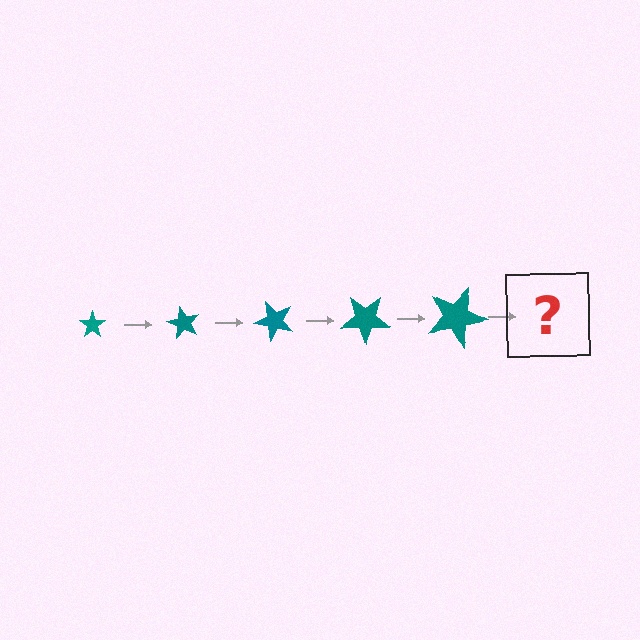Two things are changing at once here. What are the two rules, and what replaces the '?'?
The two rules are that the star grows larger each step and it rotates 60 degrees each step. The '?' should be a star, larger than the previous one and rotated 300 degrees from the start.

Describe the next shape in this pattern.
It should be a star, larger than the previous one and rotated 300 degrees from the start.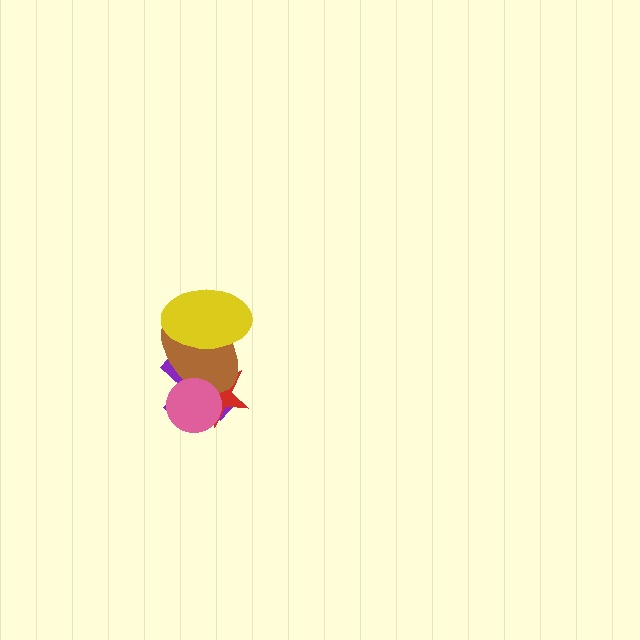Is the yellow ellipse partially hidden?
No, no other shape covers it.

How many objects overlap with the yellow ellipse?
2 objects overlap with the yellow ellipse.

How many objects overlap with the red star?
3 objects overlap with the red star.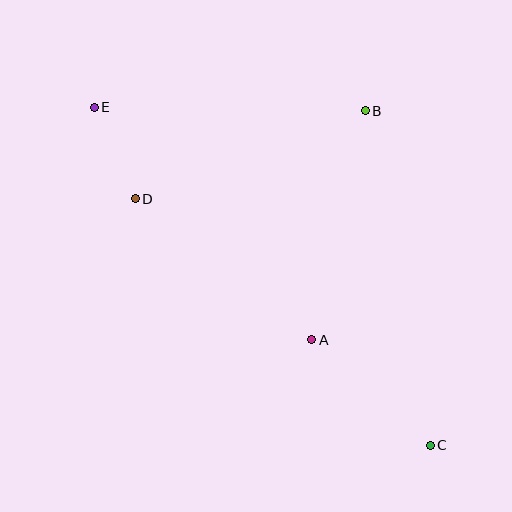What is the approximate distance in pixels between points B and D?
The distance between B and D is approximately 247 pixels.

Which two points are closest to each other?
Points D and E are closest to each other.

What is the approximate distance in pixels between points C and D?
The distance between C and D is approximately 384 pixels.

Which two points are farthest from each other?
Points C and E are farthest from each other.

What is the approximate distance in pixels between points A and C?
The distance between A and C is approximately 158 pixels.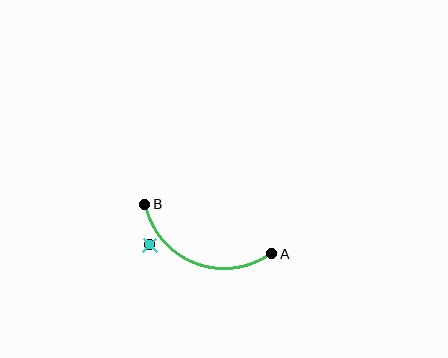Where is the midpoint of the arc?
The arc midpoint is the point on the curve farthest from the straight line joining A and B. It sits below that line.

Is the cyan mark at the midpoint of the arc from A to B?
No — the cyan mark does not lie on the arc at all. It sits slightly outside the curve.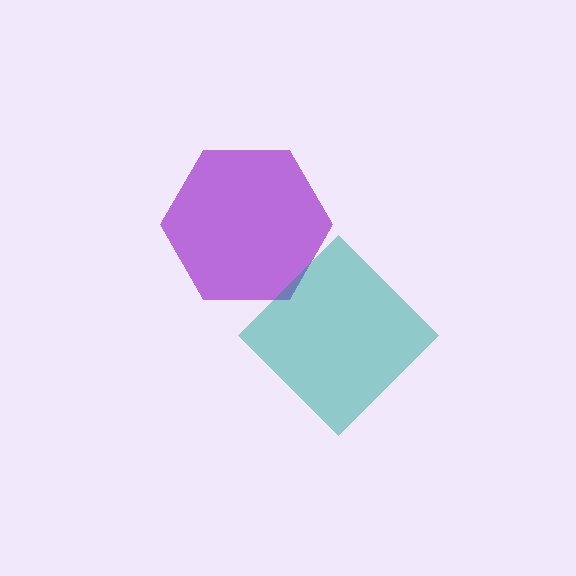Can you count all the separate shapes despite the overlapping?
Yes, there are 2 separate shapes.